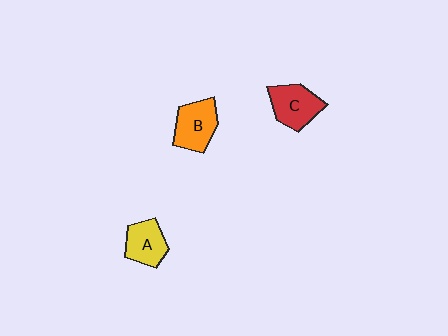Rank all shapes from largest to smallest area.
From largest to smallest: B (orange), C (red), A (yellow).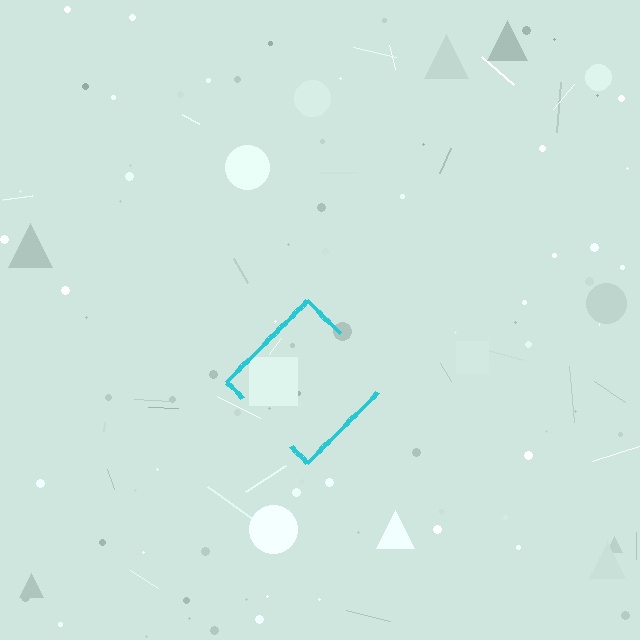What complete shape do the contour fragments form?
The contour fragments form a diamond.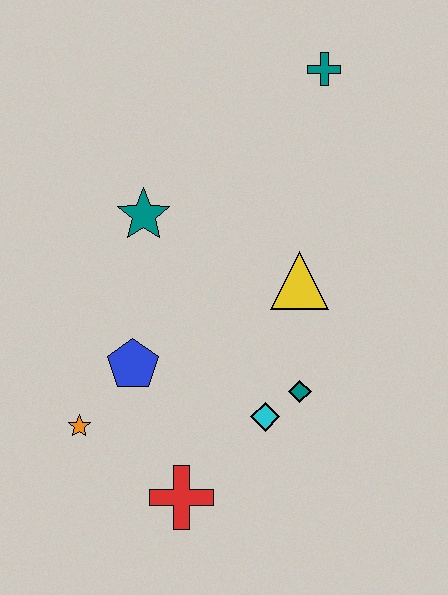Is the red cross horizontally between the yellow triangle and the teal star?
Yes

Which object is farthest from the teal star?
The red cross is farthest from the teal star.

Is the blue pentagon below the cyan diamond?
No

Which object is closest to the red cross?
The cyan diamond is closest to the red cross.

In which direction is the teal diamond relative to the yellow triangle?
The teal diamond is below the yellow triangle.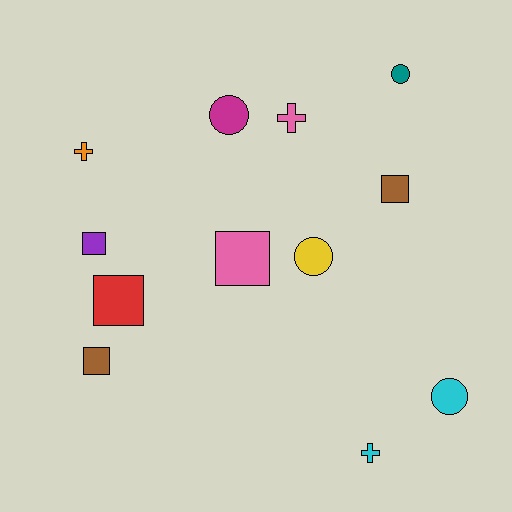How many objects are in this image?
There are 12 objects.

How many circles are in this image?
There are 4 circles.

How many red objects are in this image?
There is 1 red object.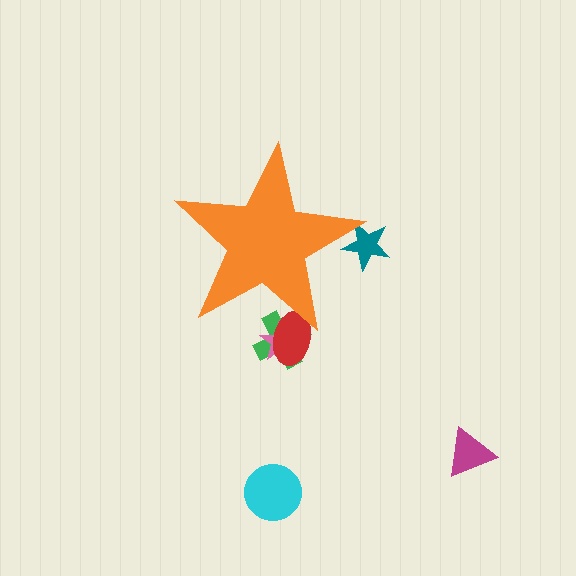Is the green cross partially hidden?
Yes, the green cross is partially hidden behind the orange star.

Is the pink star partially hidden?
Yes, the pink star is partially hidden behind the orange star.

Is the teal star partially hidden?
Yes, the teal star is partially hidden behind the orange star.